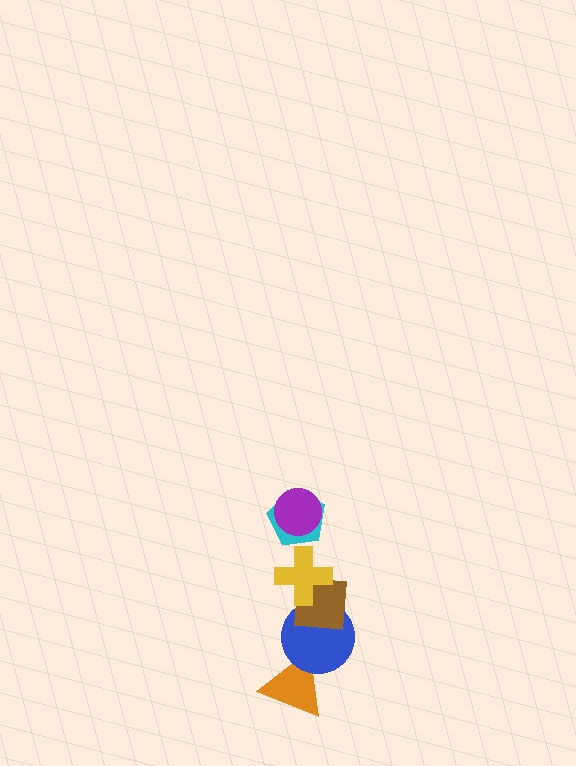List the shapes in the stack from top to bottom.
From top to bottom: the purple circle, the cyan pentagon, the yellow cross, the brown square, the blue circle, the orange triangle.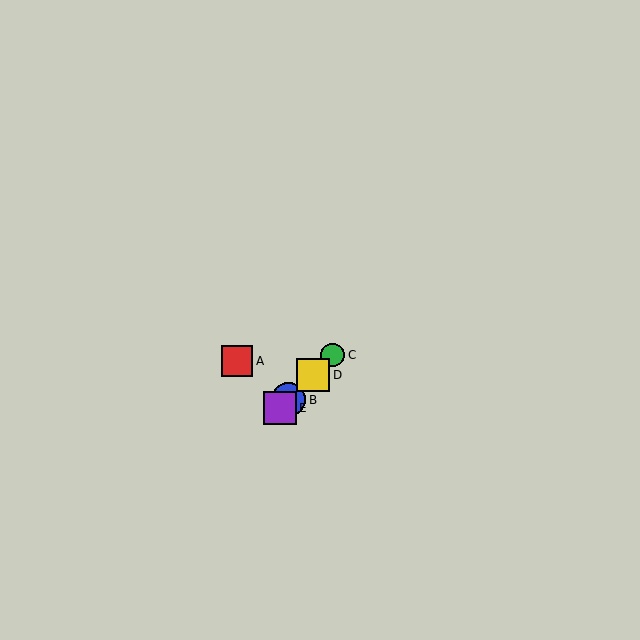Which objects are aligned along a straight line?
Objects B, C, D, E are aligned along a straight line.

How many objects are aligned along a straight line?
4 objects (B, C, D, E) are aligned along a straight line.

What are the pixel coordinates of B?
Object B is at (289, 400).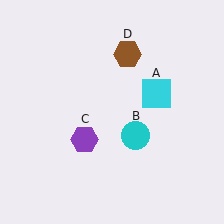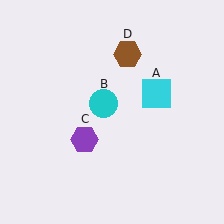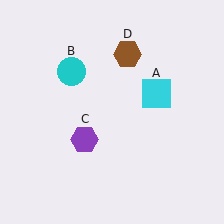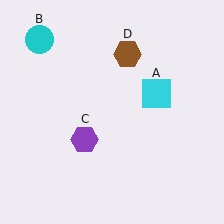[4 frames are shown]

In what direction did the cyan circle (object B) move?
The cyan circle (object B) moved up and to the left.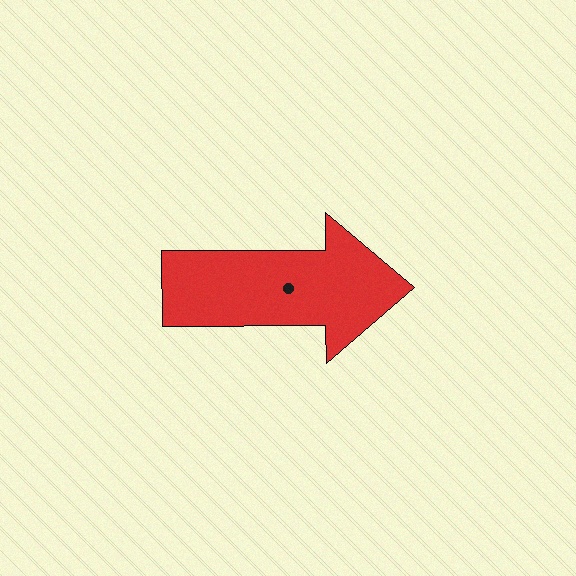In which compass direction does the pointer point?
East.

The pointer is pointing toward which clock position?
Roughly 3 o'clock.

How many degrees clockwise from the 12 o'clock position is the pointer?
Approximately 90 degrees.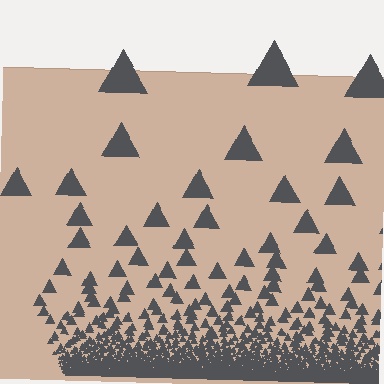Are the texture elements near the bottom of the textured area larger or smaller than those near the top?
Smaller. The gradient is inverted — elements near the bottom are smaller and denser.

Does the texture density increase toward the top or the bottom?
Density increases toward the bottom.